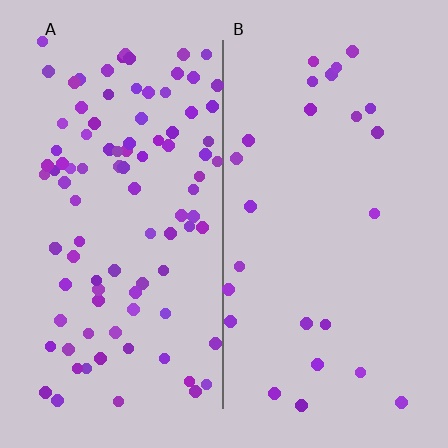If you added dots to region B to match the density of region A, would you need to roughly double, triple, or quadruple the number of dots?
Approximately quadruple.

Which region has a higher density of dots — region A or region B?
A (the left).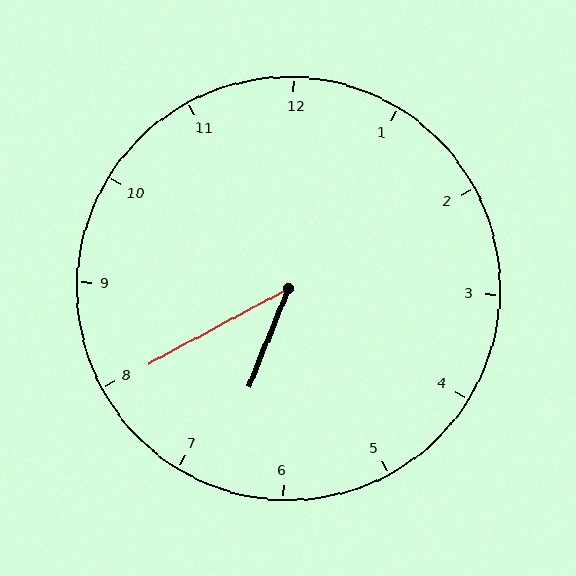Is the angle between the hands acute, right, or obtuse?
It is acute.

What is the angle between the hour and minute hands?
Approximately 40 degrees.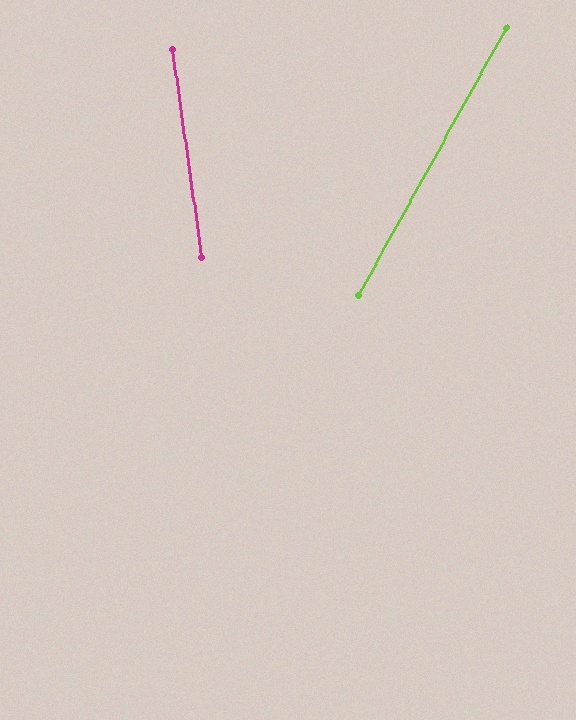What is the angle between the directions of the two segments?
Approximately 37 degrees.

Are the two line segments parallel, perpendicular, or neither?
Neither parallel nor perpendicular — they differ by about 37°.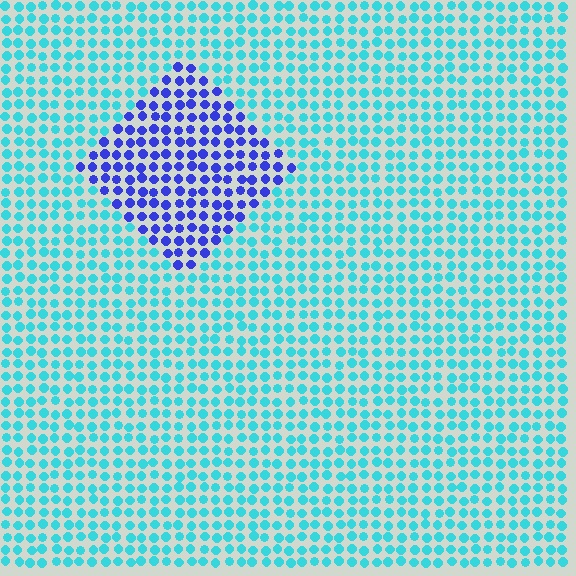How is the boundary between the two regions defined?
The boundary is defined purely by a slight shift in hue (about 56 degrees). Spacing, size, and orientation are identical on both sides.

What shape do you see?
I see a diamond.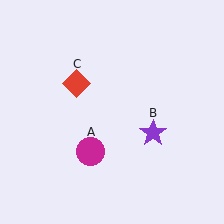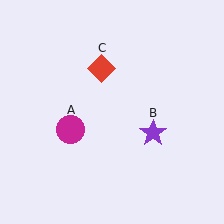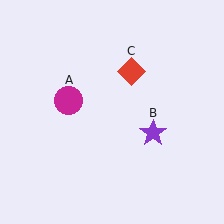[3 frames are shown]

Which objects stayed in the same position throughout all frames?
Purple star (object B) remained stationary.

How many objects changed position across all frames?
2 objects changed position: magenta circle (object A), red diamond (object C).